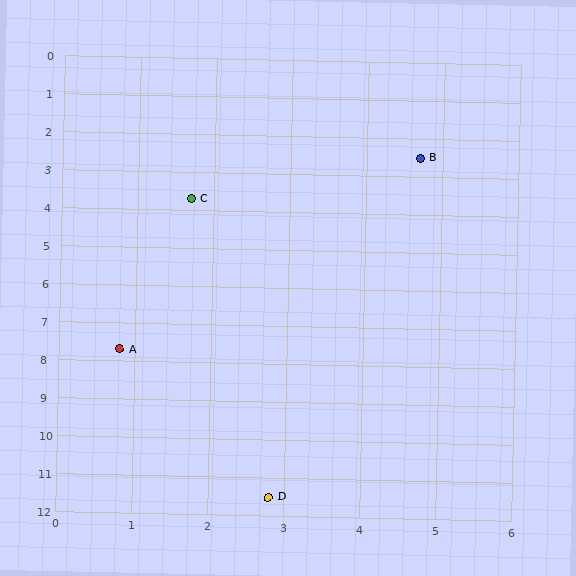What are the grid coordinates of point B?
Point B is at approximately (4.7, 2.5).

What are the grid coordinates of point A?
Point A is at approximately (0.8, 7.7).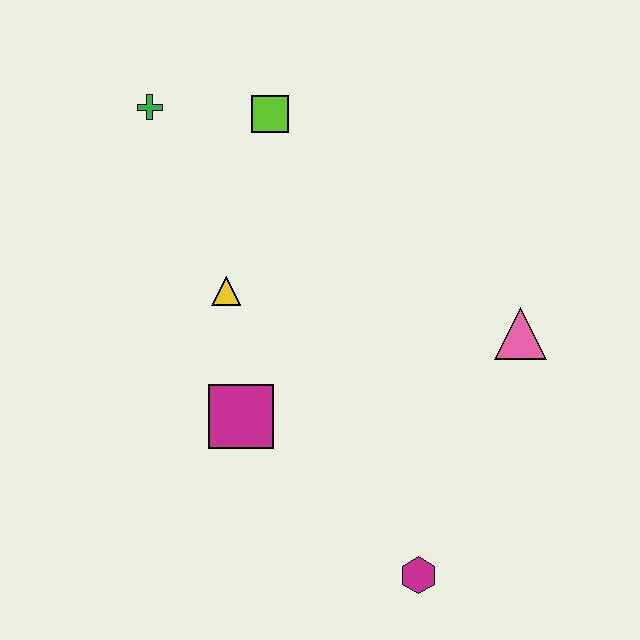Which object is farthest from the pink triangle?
The green cross is farthest from the pink triangle.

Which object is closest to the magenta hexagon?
The magenta square is closest to the magenta hexagon.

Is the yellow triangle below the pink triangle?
No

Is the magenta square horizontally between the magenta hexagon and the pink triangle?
No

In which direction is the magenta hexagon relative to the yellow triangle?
The magenta hexagon is below the yellow triangle.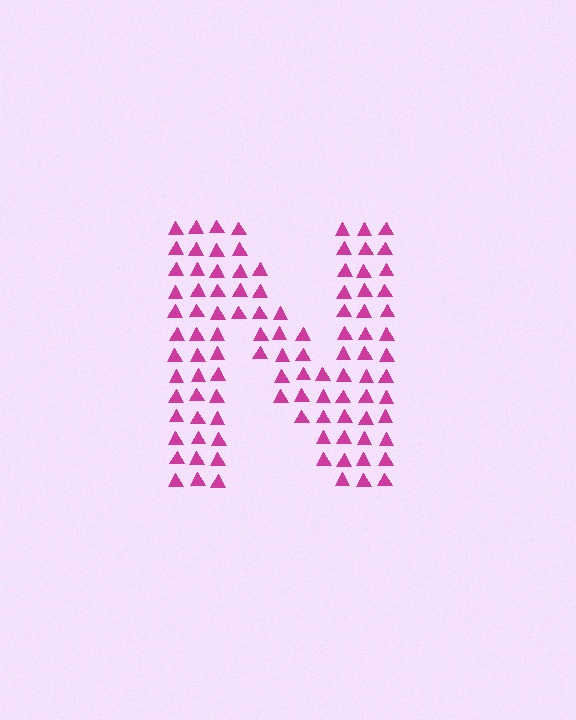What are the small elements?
The small elements are triangles.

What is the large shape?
The large shape is the letter N.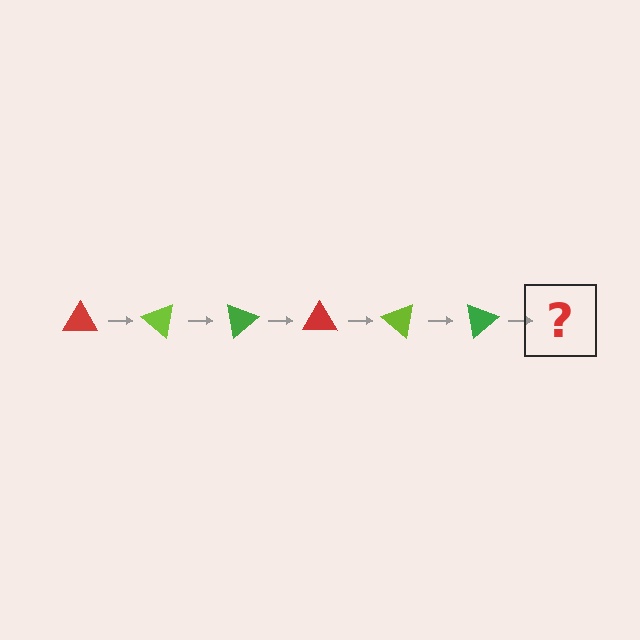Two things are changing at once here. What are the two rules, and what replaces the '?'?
The two rules are that it rotates 40 degrees each step and the color cycles through red, lime, and green. The '?' should be a red triangle, rotated 240 degrees from the start.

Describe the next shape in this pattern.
It should be a red triangle, rotated 240 degrees from the start.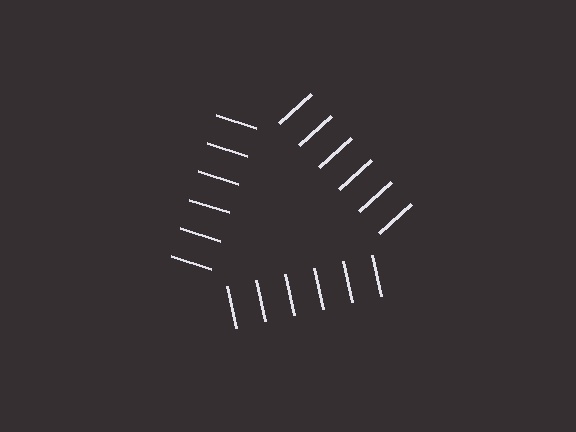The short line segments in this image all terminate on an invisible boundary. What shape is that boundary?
An illusory triangle — the line segments terminate on its edges but no continuous stroke is drawn.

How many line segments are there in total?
18 — 6 along each of the 3 edges.